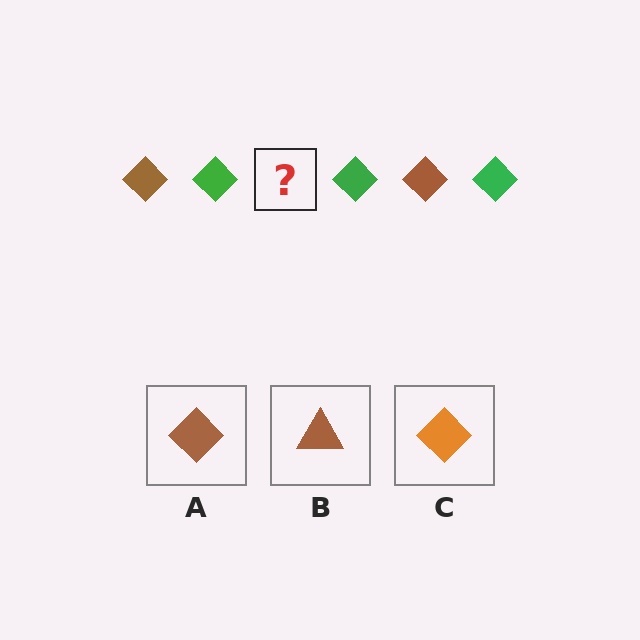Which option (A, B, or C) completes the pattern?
A.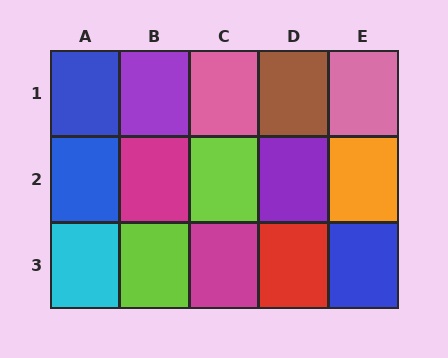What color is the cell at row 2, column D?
Purple.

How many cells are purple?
2 cells are purple.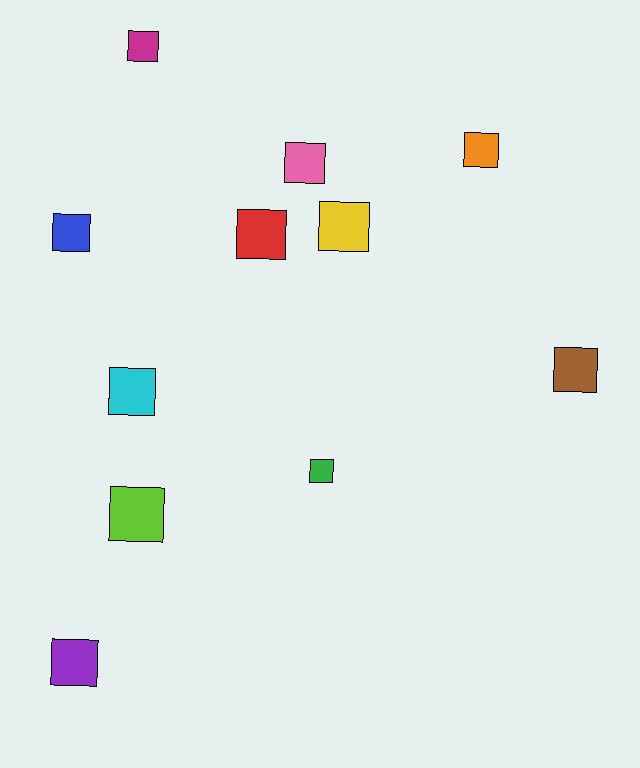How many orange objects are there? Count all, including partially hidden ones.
There is 1 orange object.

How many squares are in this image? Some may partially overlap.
There are 11 squares.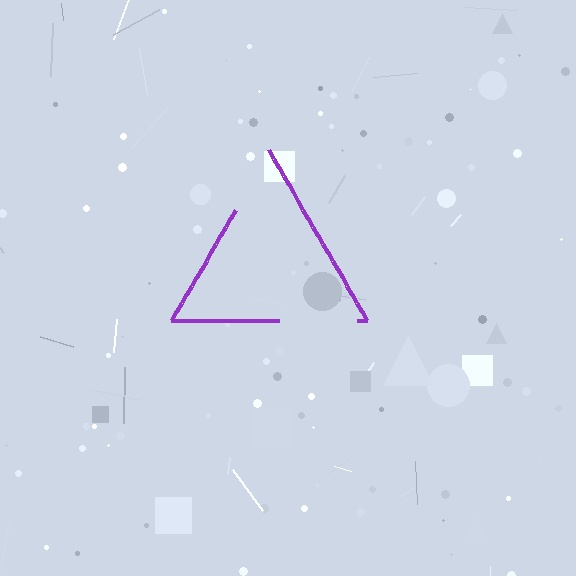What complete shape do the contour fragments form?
The contour fragments form a triangle.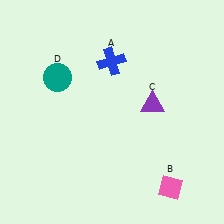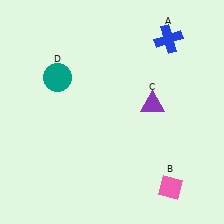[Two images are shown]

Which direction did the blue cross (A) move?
The blue cross (A) moved right.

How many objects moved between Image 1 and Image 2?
1 object moved between the two images.